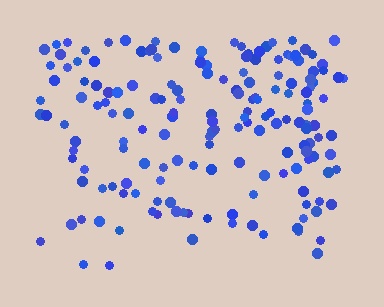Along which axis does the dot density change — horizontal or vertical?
Vertical.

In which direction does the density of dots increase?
From bottom to top, with the top side densest.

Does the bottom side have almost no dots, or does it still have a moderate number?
Still a moderate number, just noticeably fewer than the top.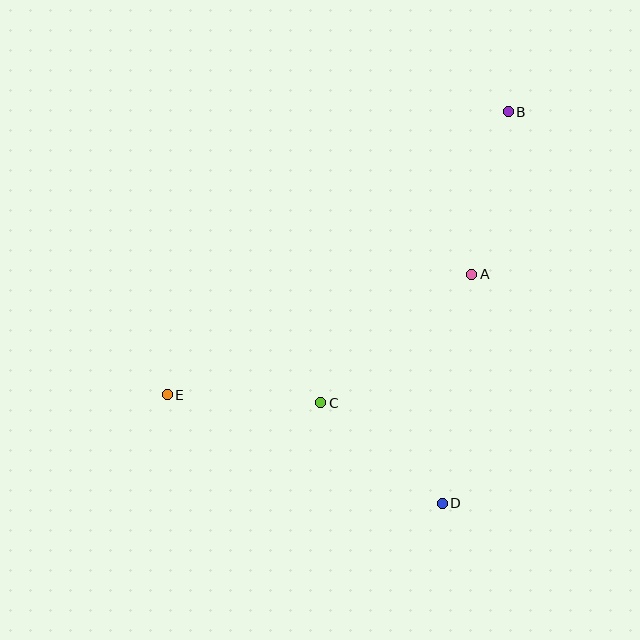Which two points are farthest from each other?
Points B and E are farthest from each other.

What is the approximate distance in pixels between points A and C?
The distance between A and C is approximately 198 pixels.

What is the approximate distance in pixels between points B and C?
The distance between B and C is approximately 346 pixels.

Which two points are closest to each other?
Points C and E are closest to each other.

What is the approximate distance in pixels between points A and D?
The distance between A and D is approximately 231 pixels.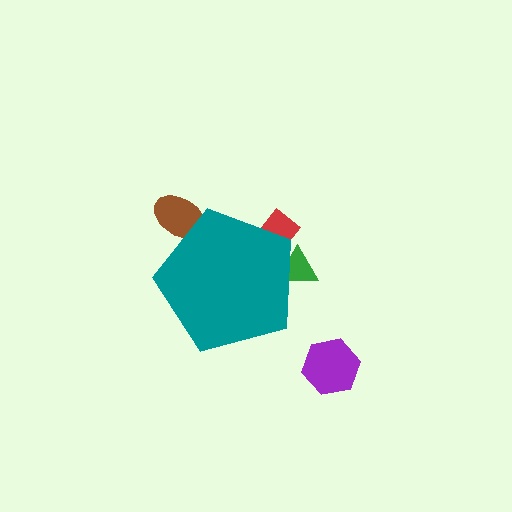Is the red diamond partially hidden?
Yes, the red diamond is partially hidden behind the teal pentagon.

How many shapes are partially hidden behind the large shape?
3 shapes are partially hidden.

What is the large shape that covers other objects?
A teal pentagon.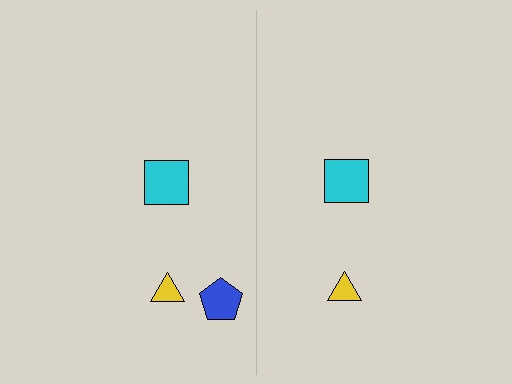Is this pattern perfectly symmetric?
No, the pattern is not perfectly symmetric. A blue pentagon is missing from the right side.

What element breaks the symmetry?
A blue pentagon is missing from the right side.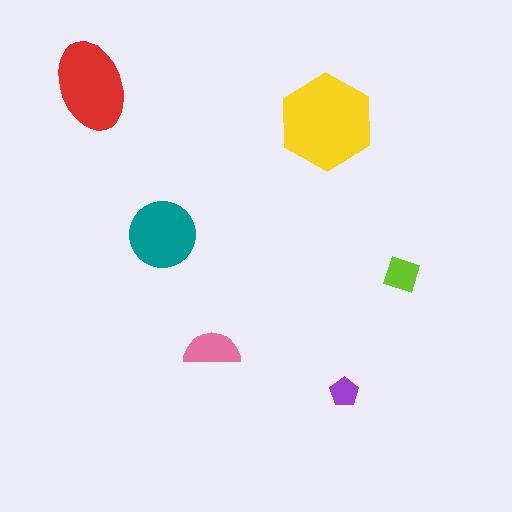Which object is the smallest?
The purple pentagon.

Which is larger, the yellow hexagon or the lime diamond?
The yellow hexagon.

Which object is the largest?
The yellow hexagon.